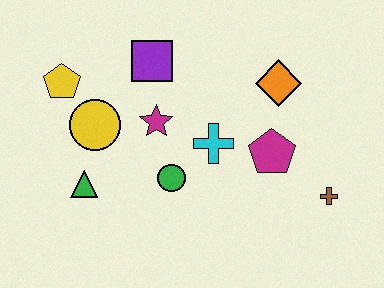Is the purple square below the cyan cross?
No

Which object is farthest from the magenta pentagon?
The yellow pentagon is farthest from the magenta pentagon.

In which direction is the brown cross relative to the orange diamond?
The brown cross is below the orange diamond.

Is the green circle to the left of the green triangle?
No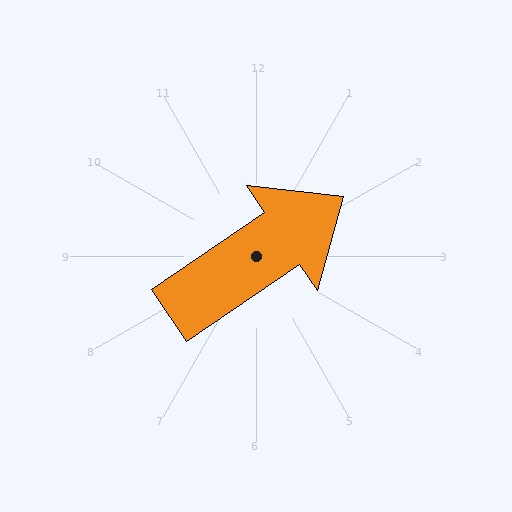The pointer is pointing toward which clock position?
Roughly 2 o'clock.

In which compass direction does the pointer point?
Northeast.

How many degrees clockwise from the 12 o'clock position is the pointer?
Approximately 56 degrees.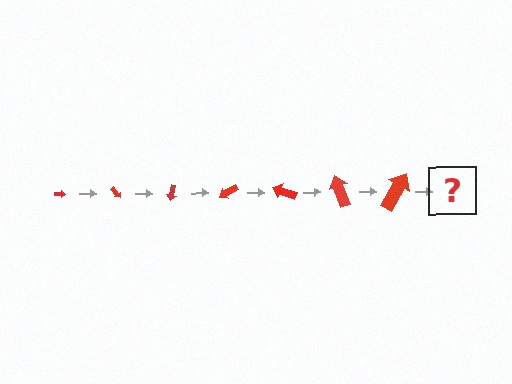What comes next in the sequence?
The next element should be an arrow, larger than the previous one and rotated 350 degrees from the start.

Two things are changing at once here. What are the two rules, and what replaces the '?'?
The two rules are that the arrow grows larger each step and it rotates 50 degrees each step. The '?' should be an arrow, larger than the previous one and rotated 350 degrees from the start.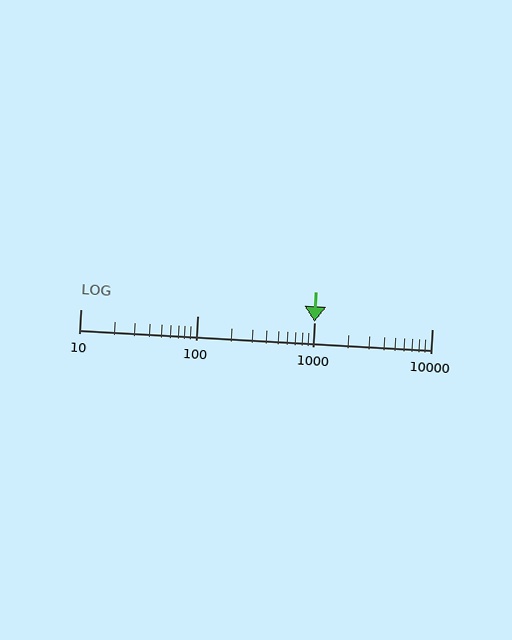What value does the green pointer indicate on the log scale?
The pointer indicates approximately 1000.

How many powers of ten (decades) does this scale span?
The scale spans 3 decades, from 10 to 10000.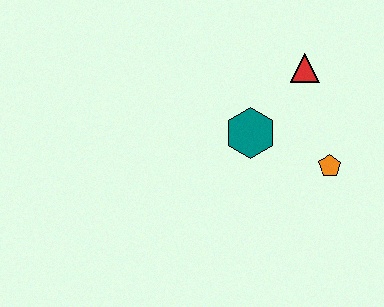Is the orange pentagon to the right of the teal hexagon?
Yes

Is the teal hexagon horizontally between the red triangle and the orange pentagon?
No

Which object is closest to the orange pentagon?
The teal hexagon is closest to the orange pentagon.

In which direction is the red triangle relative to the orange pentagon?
The red triangle is above the orange pentagon.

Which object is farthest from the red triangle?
The orange pentagon is farthest from the red triangle.